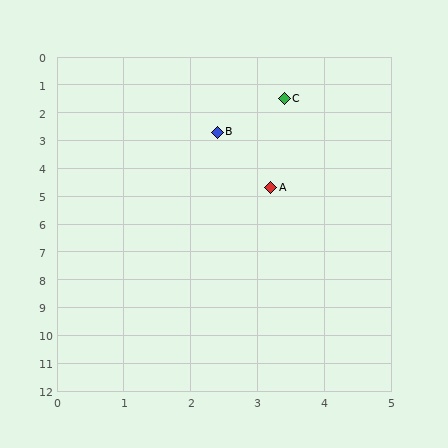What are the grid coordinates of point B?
Point B is at approximately (2.4, 2.7).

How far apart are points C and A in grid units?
Points C and A are about 3.2 grid units apart.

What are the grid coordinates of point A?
Point A is at approximately (3.2, 4.7).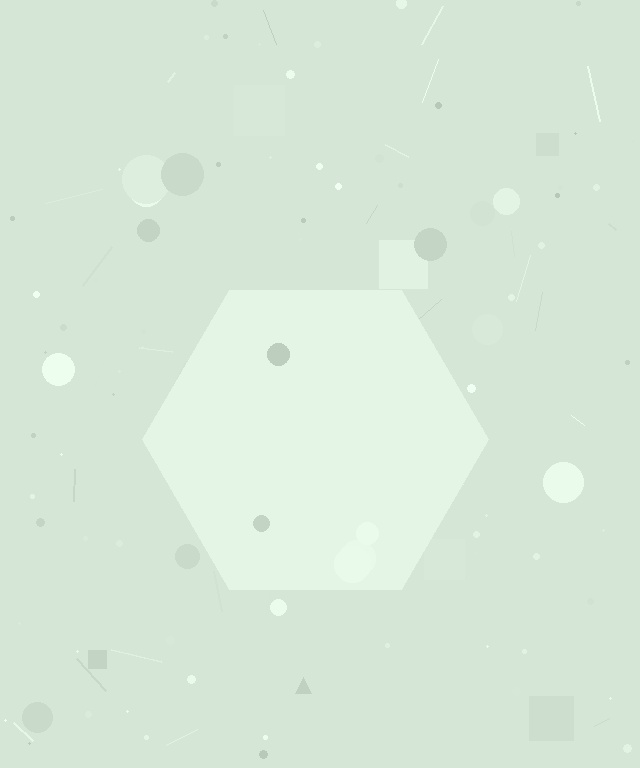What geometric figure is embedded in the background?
A hexagon is embedded in the background.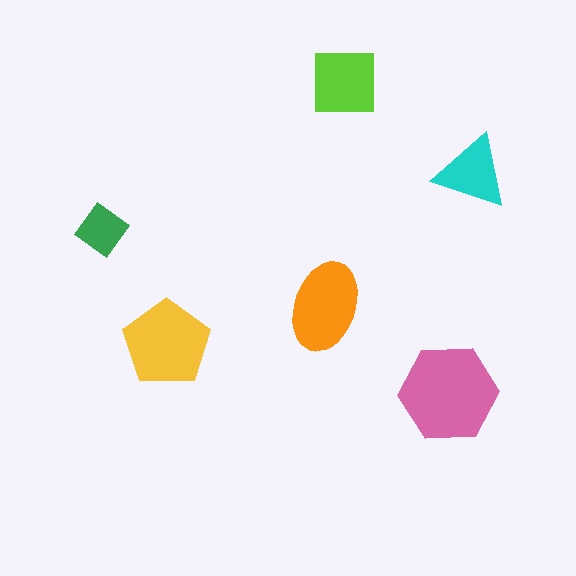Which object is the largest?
The pink hexagon.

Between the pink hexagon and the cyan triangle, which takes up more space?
The pink hexagon.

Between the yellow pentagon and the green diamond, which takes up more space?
The yellow pentagon.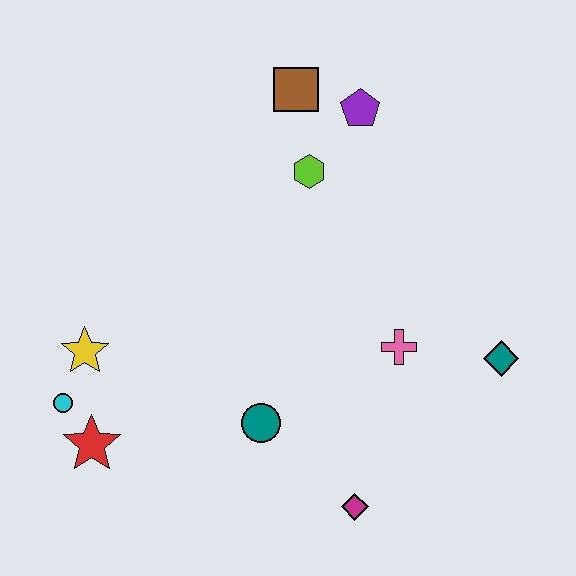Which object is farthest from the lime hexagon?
The red star is farthest from the lime hexagon.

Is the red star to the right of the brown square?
No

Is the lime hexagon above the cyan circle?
Yes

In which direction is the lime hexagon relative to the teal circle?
The lime hexagon is above the teal circle.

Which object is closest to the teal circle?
The magenta diamond is closest to the teal circle.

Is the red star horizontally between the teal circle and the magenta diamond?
No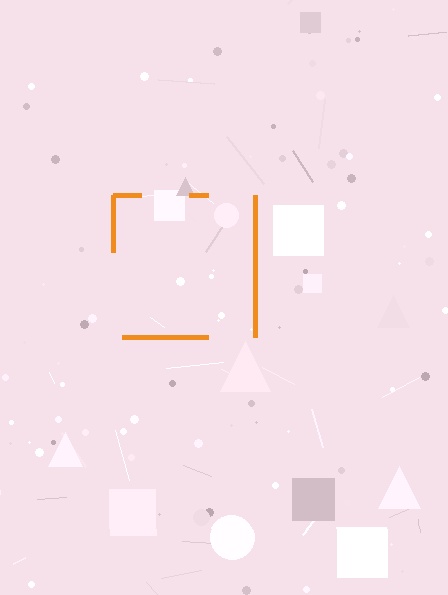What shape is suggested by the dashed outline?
The dashed outline suggests a square.